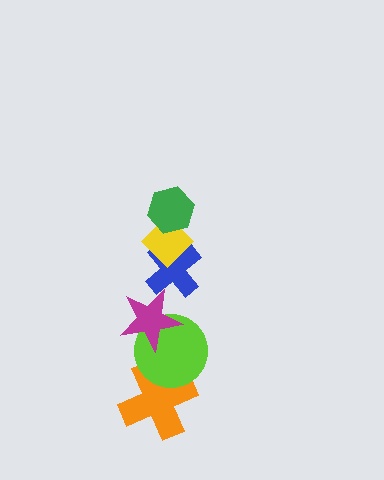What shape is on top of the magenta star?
The blue cross is on top of the magenta star.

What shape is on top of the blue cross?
The yellow diamond is on top of the blue cross.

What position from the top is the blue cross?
The blue cross is 3rd from the top.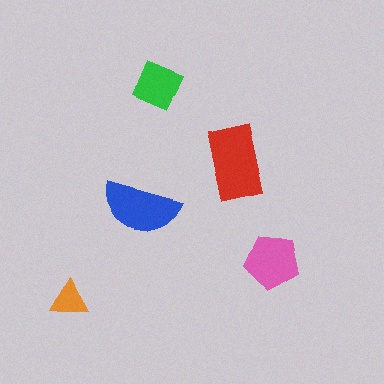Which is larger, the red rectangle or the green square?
The red rectangle.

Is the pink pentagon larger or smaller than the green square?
Larger.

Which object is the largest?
The red rectangle.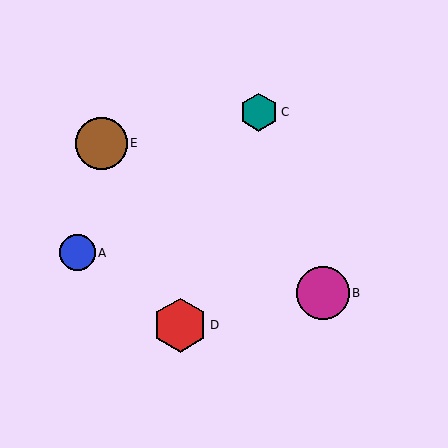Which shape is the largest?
The red hexagon (labeled D) is the largest.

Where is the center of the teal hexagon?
The center of the teal hexagon is at (259, 112).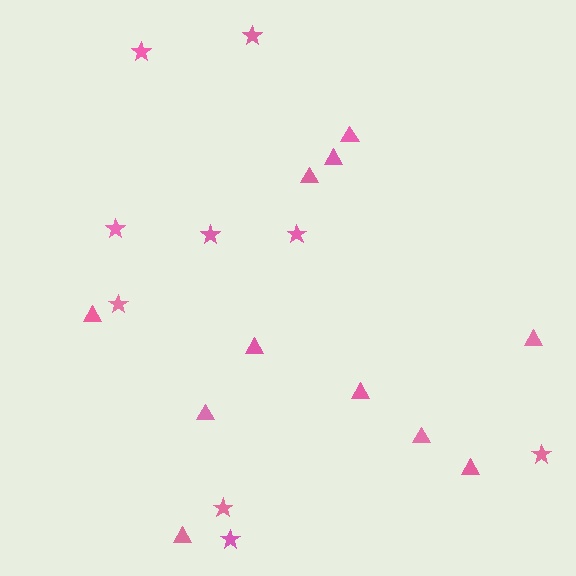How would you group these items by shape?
There are 2 groups: one group of stars (9) and one group of triangles (11).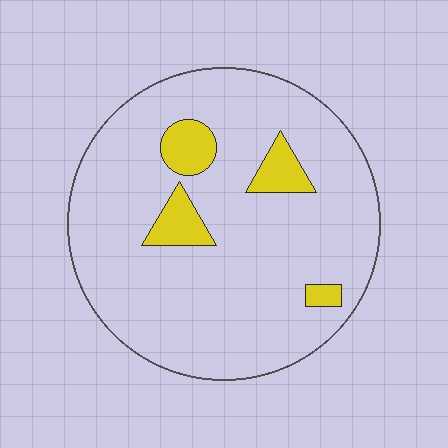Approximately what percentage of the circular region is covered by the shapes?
Approximately 10%.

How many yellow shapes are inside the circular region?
4.